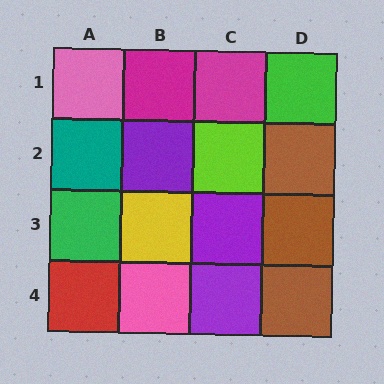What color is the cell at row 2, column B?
Purple.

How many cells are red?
1 cell is red.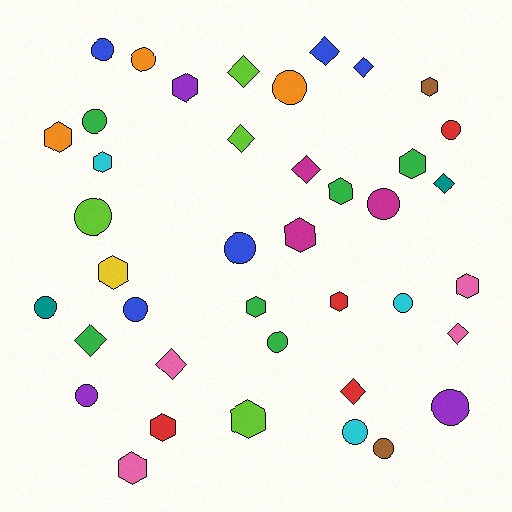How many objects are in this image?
There are 40 objects.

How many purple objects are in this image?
There are 3 purple objects.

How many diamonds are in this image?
There are 10 diamonds.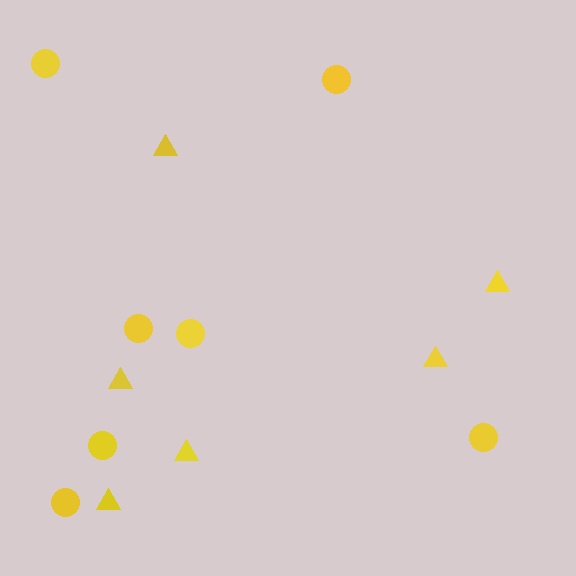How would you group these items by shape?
There are 2 groups: one group of triangles (6) and one group of circles (7).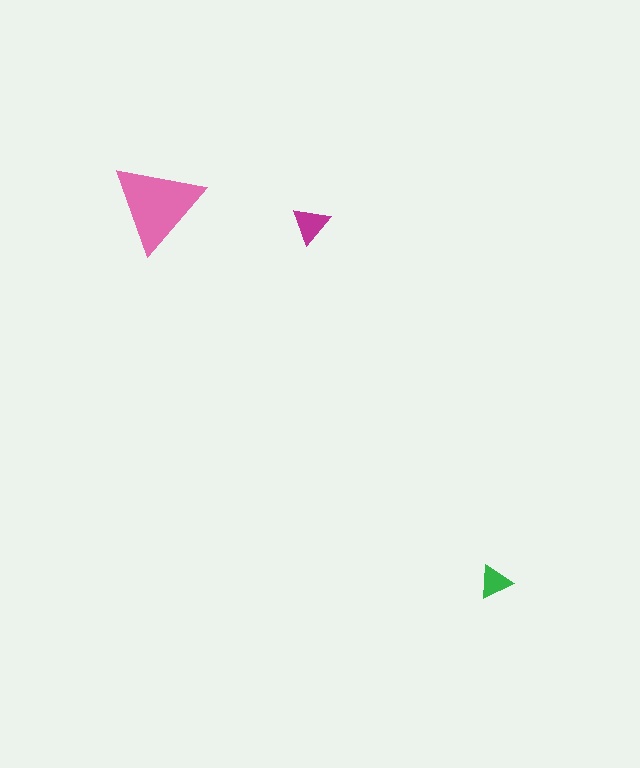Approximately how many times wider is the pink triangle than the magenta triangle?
About 2.5 times wider.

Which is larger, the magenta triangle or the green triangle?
The magenta one.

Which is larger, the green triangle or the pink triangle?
The pink one.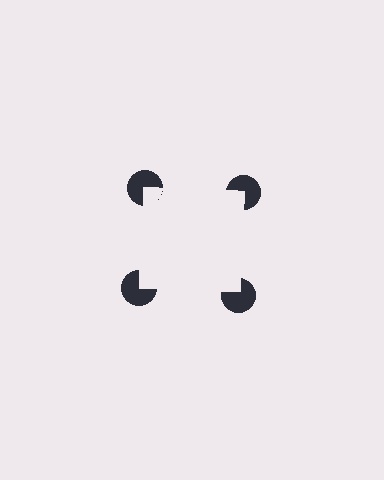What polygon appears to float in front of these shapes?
An illusory square — its edges are inferred from the aligned wedge cuts in the pac-man discs, not physically drawn.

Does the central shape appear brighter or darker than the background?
It typically appears slightly brighter than the background, even though no actual brightness change is drawn.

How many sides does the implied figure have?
4 sides.